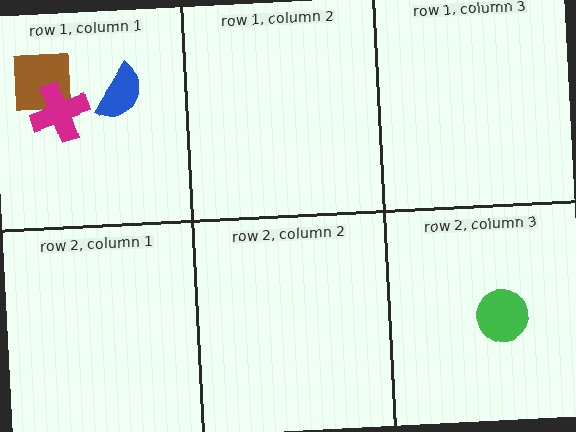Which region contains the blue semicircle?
The row 1, column 1 region.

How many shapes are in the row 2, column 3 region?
1.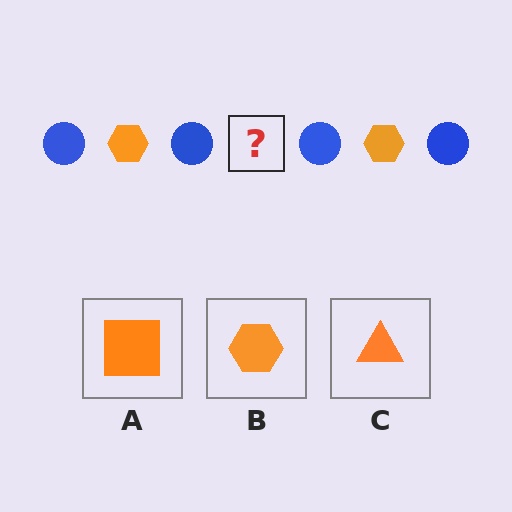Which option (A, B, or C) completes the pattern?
B.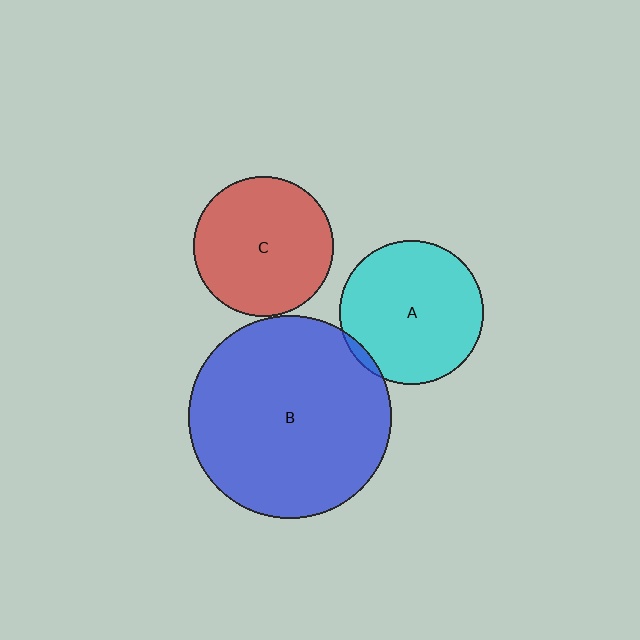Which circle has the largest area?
Circle B (blue).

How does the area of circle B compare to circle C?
Approximately 2.1 times.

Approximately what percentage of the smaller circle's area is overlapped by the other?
Approximately 5%.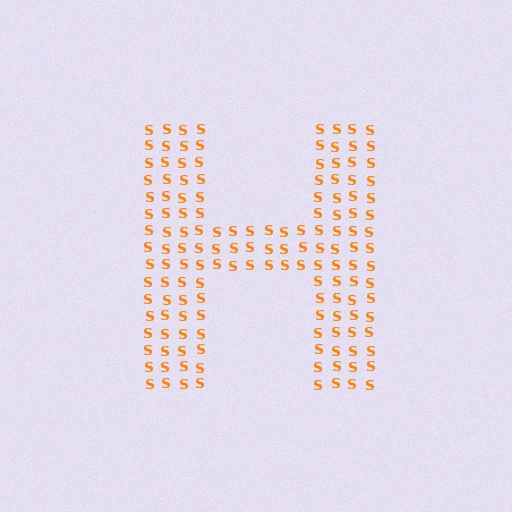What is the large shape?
The large shape is the letter H.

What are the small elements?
The small elements are letter S's.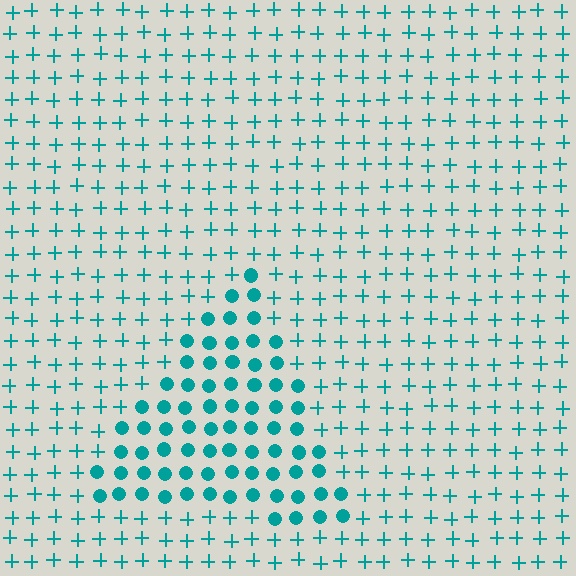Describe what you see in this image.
The image is filled with small teal elements arranged in a uniform grid. A triangle-shaped region contains circles, while the surrounding area contains plus signs. The boundary is defined purely by the change in element shape.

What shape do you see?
I see a triangle.